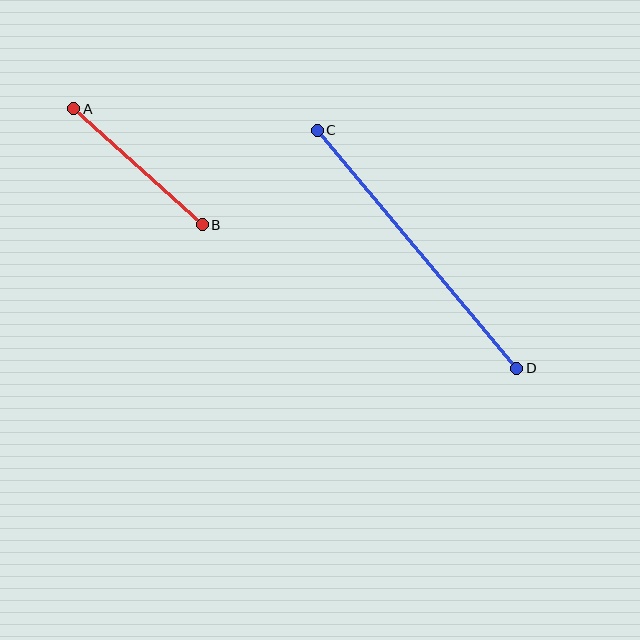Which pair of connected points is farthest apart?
Points C and D are farthest apart.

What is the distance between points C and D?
The distance is approximately 311 pixels.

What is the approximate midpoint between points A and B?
The midpoint is at approximately (138, 167) pixels.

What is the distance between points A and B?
The distance is approximately 173 pixels.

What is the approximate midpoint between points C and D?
The midpoint is at approximately (417, 249) pixels.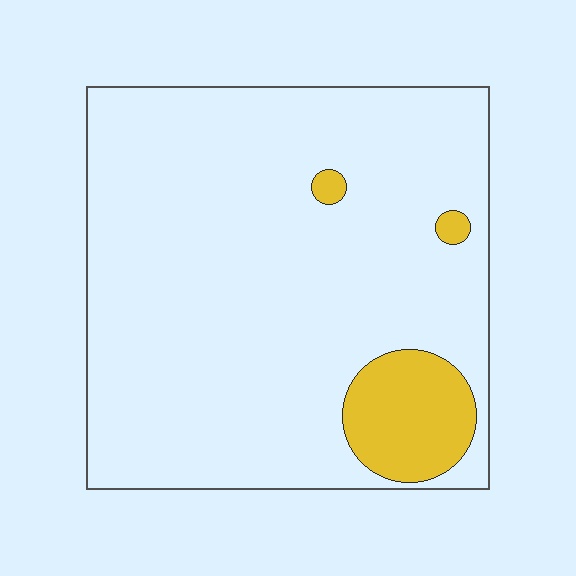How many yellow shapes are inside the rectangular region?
3.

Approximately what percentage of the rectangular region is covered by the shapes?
Approximately 10%.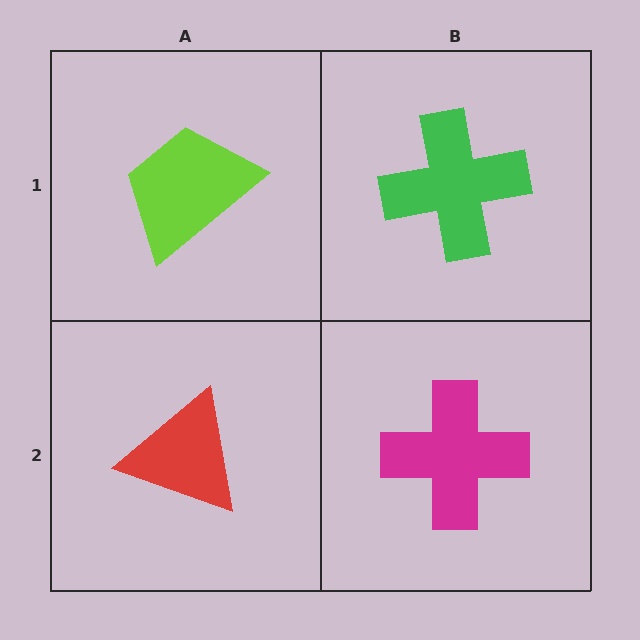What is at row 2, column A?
A red triangle.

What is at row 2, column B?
A magenta cross.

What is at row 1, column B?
A green cross.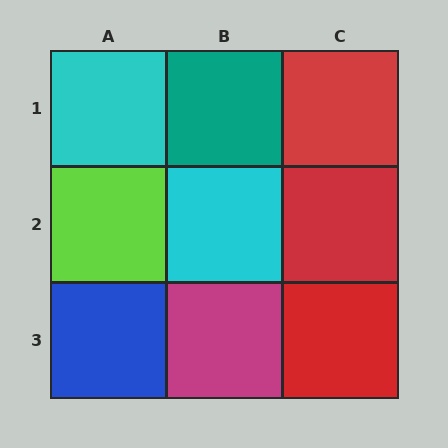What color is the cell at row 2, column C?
Red.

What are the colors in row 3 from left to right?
Blue, magenta, red.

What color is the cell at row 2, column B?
Cyan.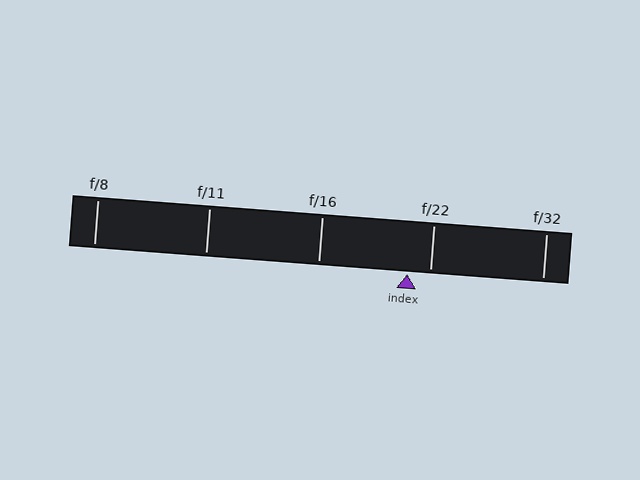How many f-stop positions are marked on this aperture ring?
There are 5 f-stop positions marked.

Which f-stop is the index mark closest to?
The index mark is closest to f/22.